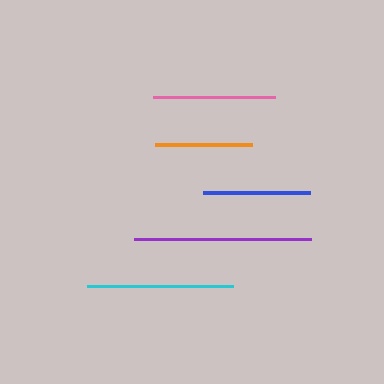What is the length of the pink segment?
The pink segment is approximately 122 pixels long.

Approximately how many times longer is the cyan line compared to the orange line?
The cyan line is approximately 1.5 times the length of the orange line.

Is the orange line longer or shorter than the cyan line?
The cyan line is longer than the orange line.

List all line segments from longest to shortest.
From longest to shortest: purple, cyan, pink, blue, orange.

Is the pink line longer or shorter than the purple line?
The purple line is longer than the pink line.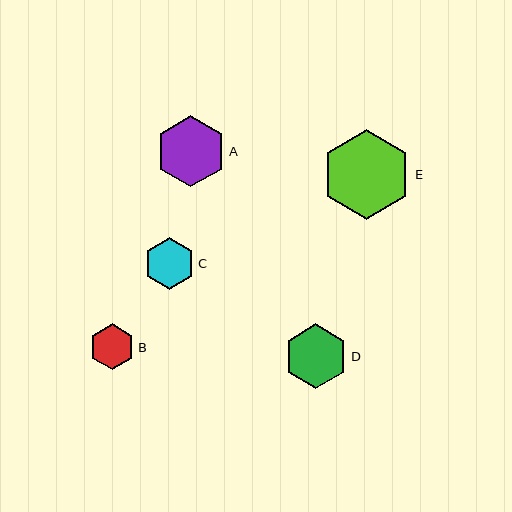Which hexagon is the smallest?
Hexagon B is the smallest with a size of approximately 45 pixels.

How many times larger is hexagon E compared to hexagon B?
Hexagon E is approximately 2.0 times the size of hexagon B.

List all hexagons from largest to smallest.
From largest to smallest: E, A, D, C, B.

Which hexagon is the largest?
Hexagon E is the largest with a size of approximately 90 pixels.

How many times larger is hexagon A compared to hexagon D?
Hexagon A is approximately 1.1 times the size of hexagon D.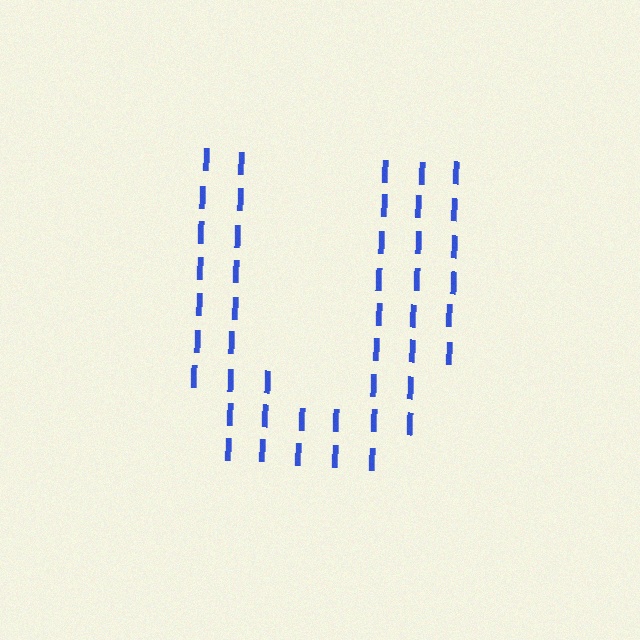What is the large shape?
The large shape is the letter U.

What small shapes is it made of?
It is made of small letter I's.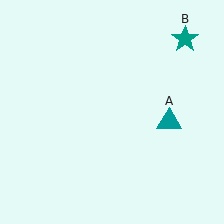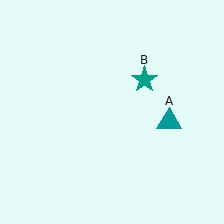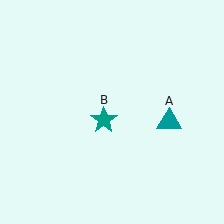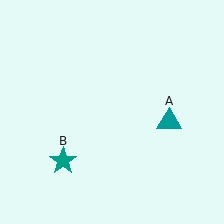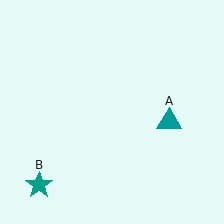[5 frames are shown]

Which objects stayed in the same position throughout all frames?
Teal triangle (object A) remained stationary.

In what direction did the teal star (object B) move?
The teal star (object B) moved down and to the left.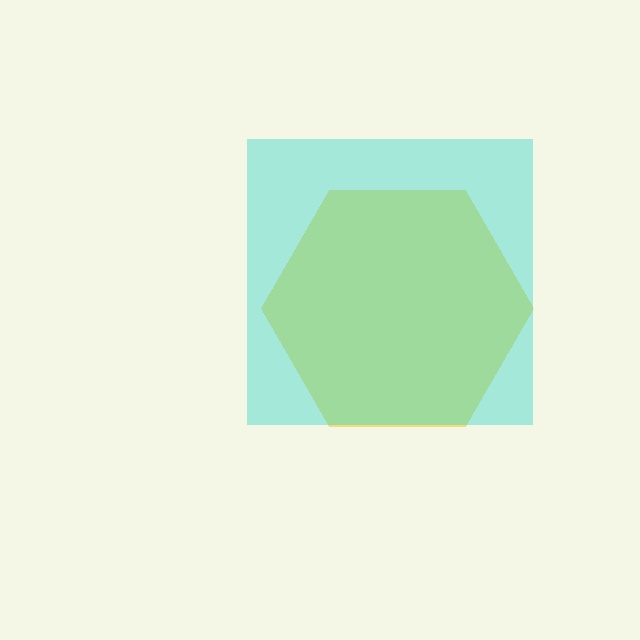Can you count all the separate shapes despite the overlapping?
Yes, there are 2 separate shapes.